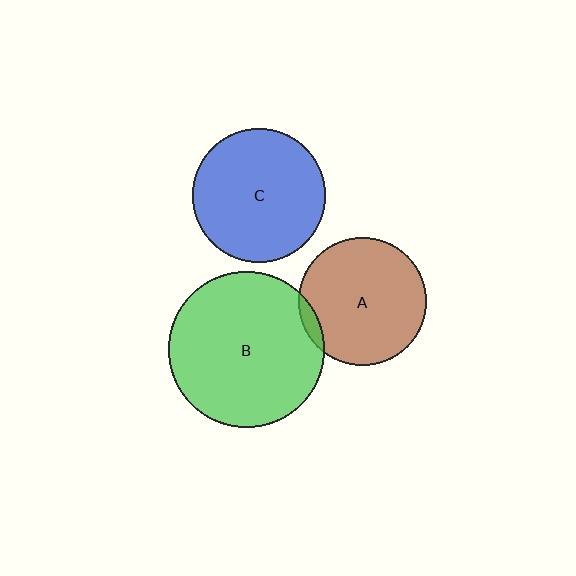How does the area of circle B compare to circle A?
Approximately 1.5 times.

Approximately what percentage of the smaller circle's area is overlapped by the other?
Approximately 5%.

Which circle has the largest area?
Circle B (green).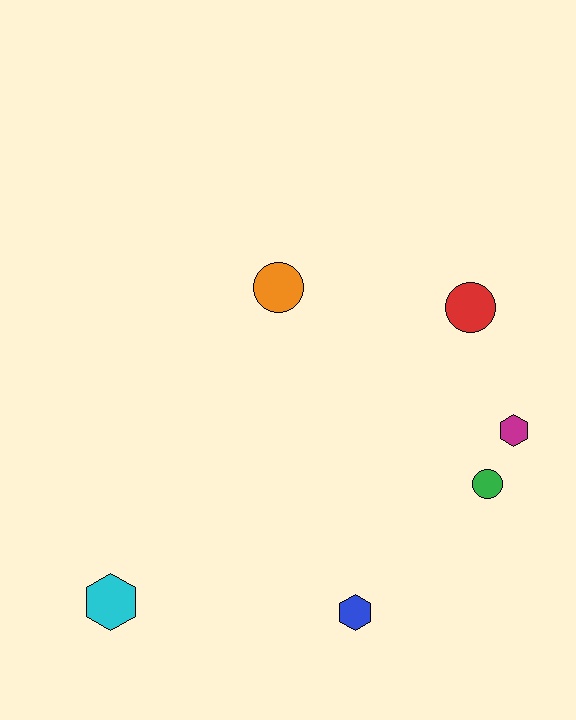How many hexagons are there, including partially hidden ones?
There are 3 hexagons.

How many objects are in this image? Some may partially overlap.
There are 6 objects.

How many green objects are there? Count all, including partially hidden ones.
There is 1 green object.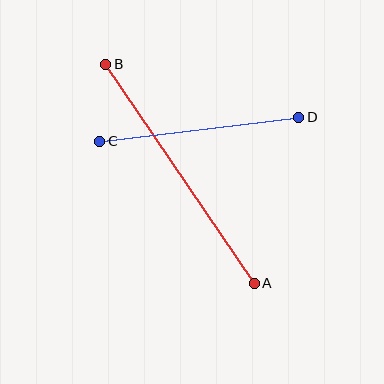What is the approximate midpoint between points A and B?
The midpoint is at approximately (180, 174) pixels.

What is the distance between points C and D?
The distance is approximately 200 pixels.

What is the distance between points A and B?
The distance is approximately 265 pixels.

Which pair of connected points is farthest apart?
Points A and B are farthest apart.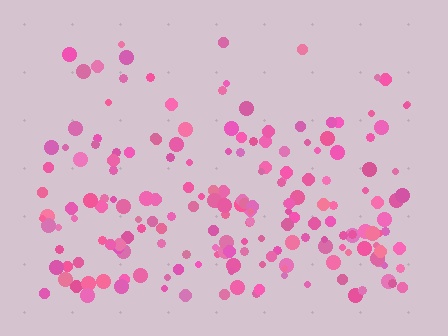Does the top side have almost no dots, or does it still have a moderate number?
Still a moderate number, just noticeably fewer than the bottom.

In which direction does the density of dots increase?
From top to bottom, with the bottom side densest.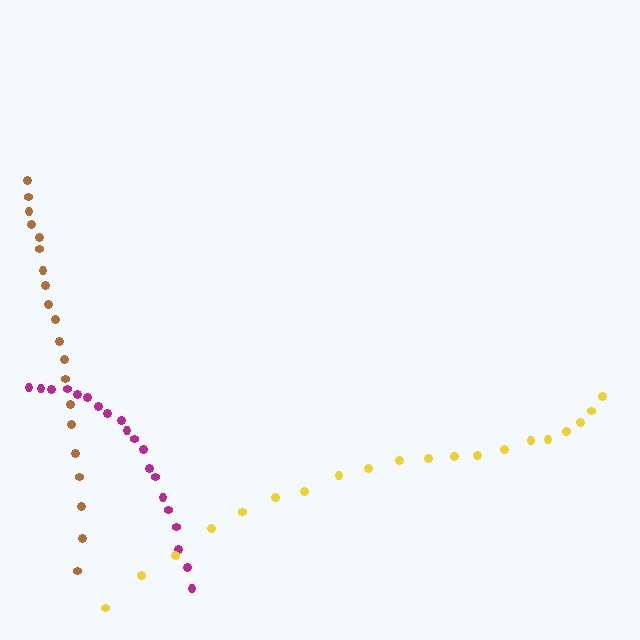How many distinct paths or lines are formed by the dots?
There are 3 distinct paths.